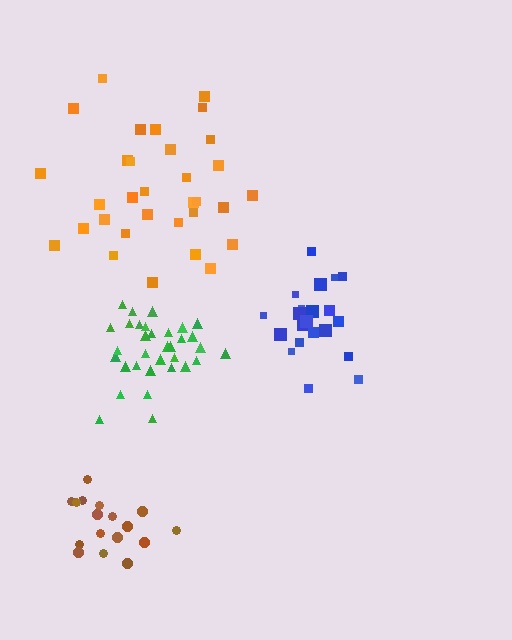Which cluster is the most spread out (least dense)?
Orange.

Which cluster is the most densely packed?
Green.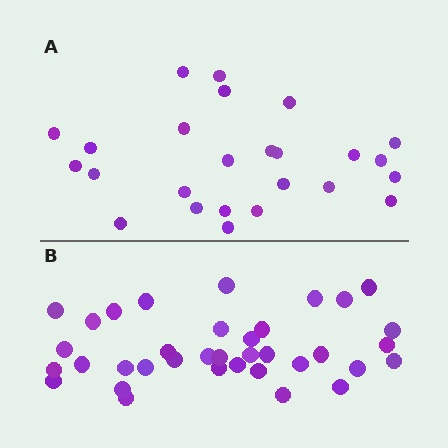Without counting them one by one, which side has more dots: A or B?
Region B (the bottom region) has more dots.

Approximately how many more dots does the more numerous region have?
Region B has roughly 12 or so more dots than region A.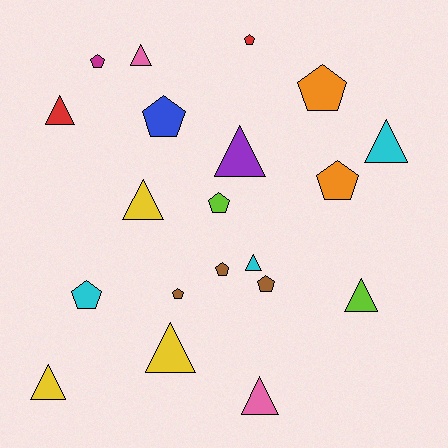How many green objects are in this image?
There are no green objects.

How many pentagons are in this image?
There are 10 pentagons.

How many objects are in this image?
There are 20 objects.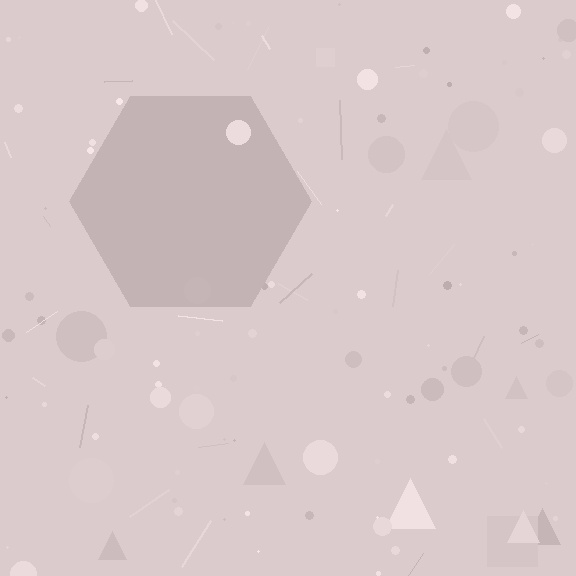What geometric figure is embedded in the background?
A hexagon is embedded in the background.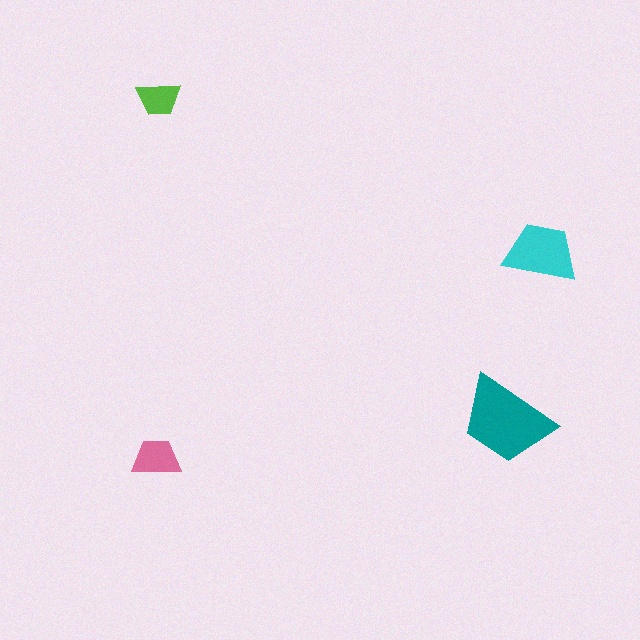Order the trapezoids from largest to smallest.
the teal one, the cyan one, the pink one, the lime one.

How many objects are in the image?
There are 4 objects in the image.